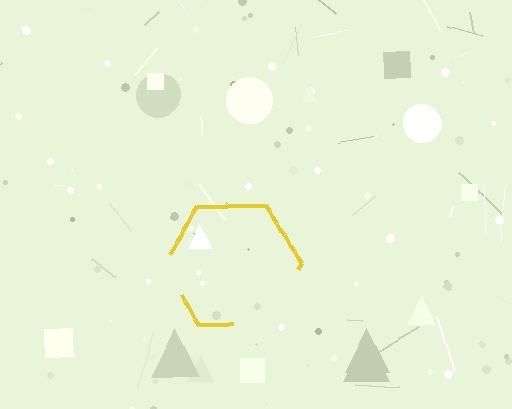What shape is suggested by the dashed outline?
The dashed outline suggests a hexagon.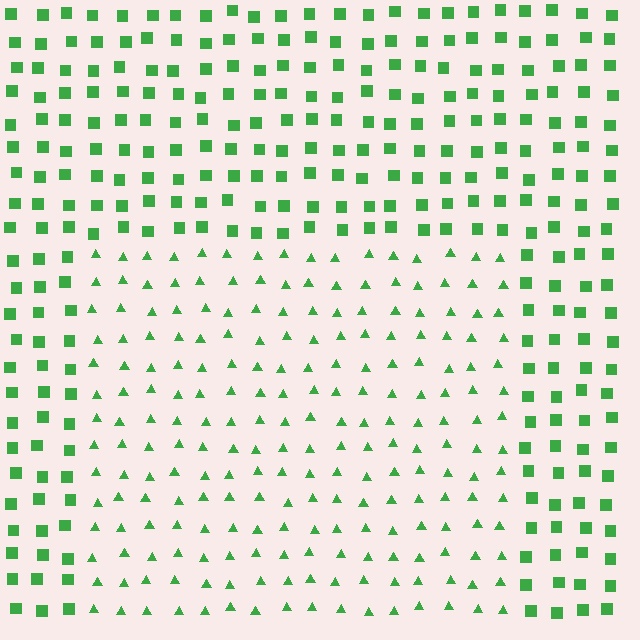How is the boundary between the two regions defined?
The boundary is defined by a change in element shape: triangles inside vs. squares outside. All elements share the same color and spacing.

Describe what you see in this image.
The image is filled with small green elements arranged in a uniform grid. A rectangle-shaped region contains triangles, while the surrounding area contains squares. The boundary is defined purely by the change in element shape.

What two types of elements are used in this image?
The image uses triangles inside the rectangle region and squares outside it.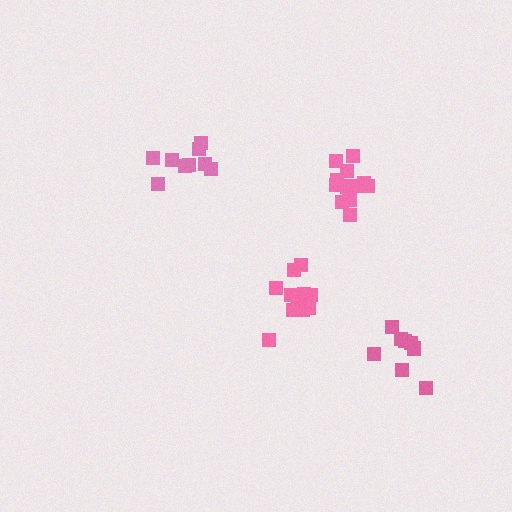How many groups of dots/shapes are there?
There are 4 groups.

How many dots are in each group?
Group 1: 9 dots, Group 2: 11 dots, Group 3: 13 dots, Group 4: 8 dots (41 total).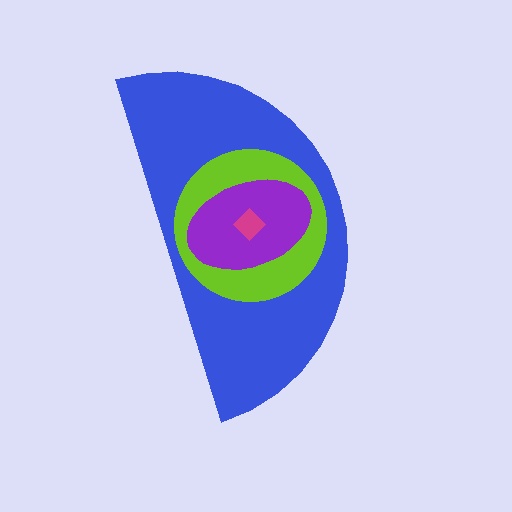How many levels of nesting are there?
4.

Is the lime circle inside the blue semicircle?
Yes.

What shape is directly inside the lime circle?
The purple ellipse.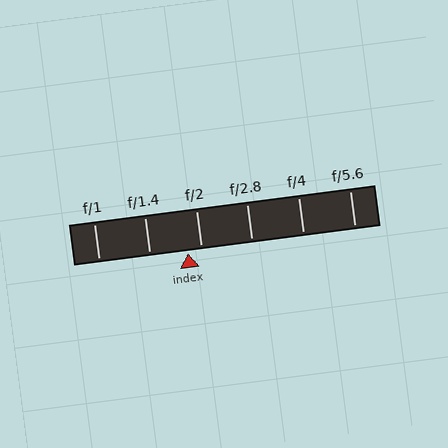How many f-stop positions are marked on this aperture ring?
There are 6 f-stop positions marked.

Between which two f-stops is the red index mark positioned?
The index mark is between f/1.4 and f/2.